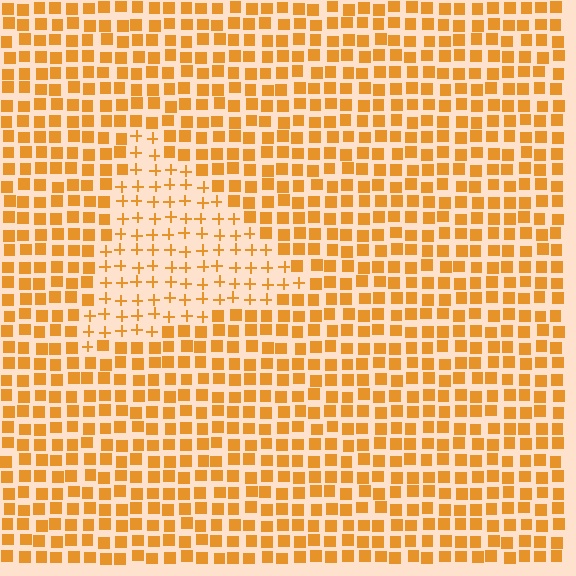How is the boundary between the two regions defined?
The boundary is defined by a change in element shape: plus signs inside vs. squares outside. All elements share the same color and spacing.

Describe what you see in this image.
The image is filled with small orange elements arranged in a uniform grid. A triangle-shaped region contains plus signs, while the surrounding area contains squares. The boundary is defined purely by the change in element shape.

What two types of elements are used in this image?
The image uses plus signs inside the triangle region and squares outside it.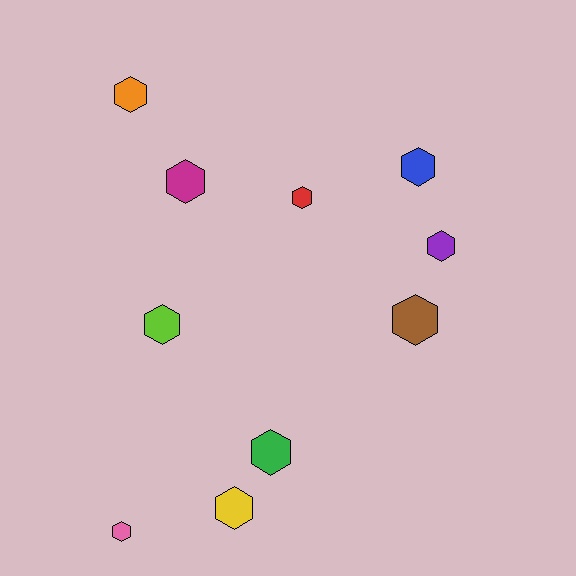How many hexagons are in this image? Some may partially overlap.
There are 10 hexagons.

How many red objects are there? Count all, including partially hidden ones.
There is 1 red object.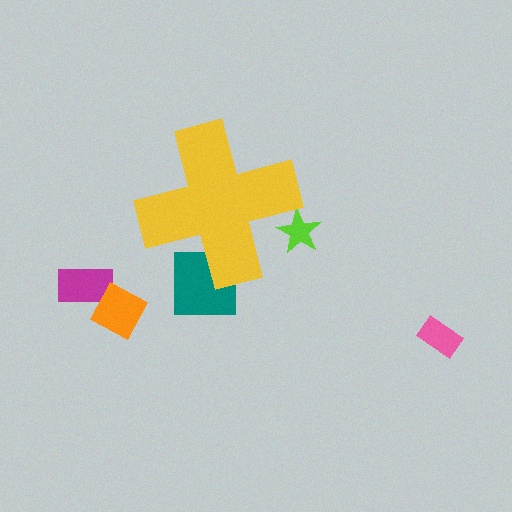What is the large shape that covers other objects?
A yellow cross.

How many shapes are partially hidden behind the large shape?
2 shapes are partially hidden.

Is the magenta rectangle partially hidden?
No, the magenta rectangle is fully visible.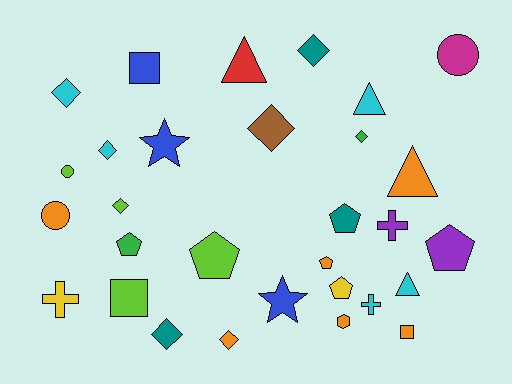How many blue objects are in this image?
There are 3 blue objects.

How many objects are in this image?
There are 30 objects.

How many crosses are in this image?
There are 3 crosses.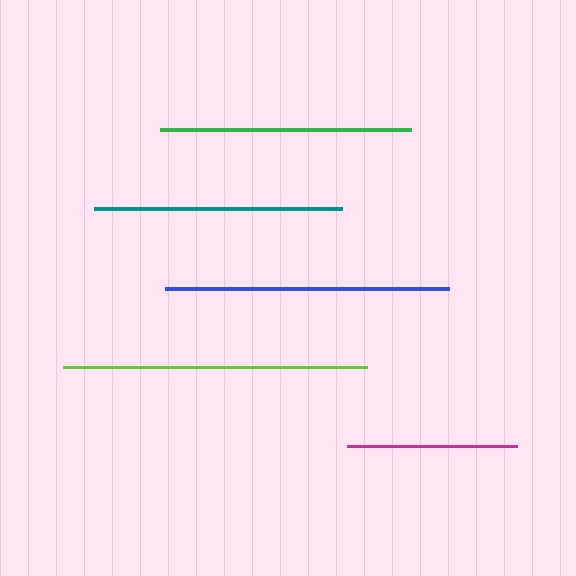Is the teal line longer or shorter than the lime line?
The lime line is longer than the teal line.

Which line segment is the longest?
The lime line is the longest at approximately 304 pixels.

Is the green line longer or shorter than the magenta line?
The green line is longer than the magenta line.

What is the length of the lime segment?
The lime segment is approximately 304 pixels long.